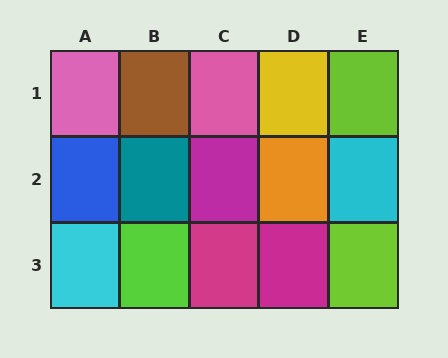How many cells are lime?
3 cells are lime.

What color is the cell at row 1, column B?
Brown.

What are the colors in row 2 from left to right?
Blue, teal, magenta, orange, cyan.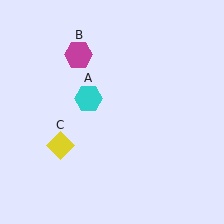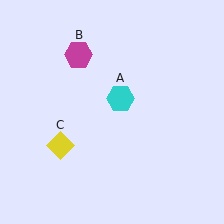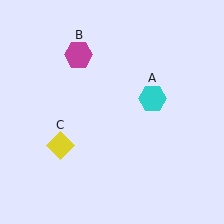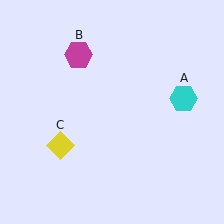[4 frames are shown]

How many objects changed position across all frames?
1 object changed position: cyan hexagon (object A).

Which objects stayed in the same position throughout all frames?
Magenta hexagon (object B) and yellow diamond (object C) remained stationary.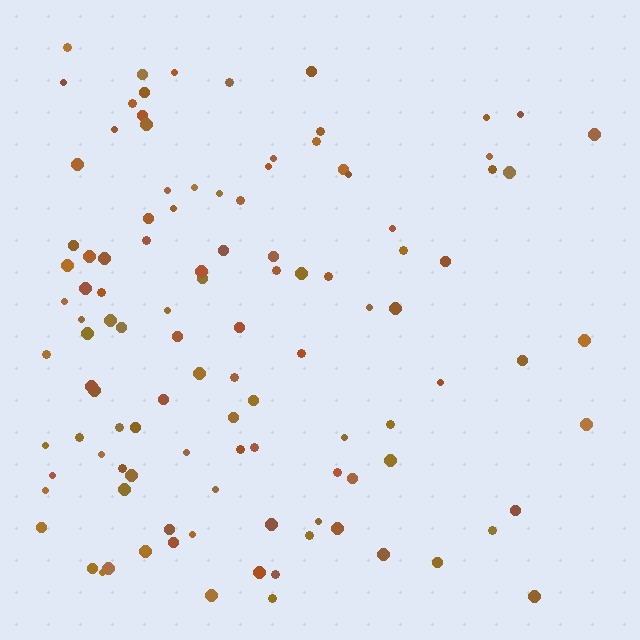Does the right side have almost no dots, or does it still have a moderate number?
Still a moderate number, just noticeably fewer than the left.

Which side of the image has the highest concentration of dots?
The left.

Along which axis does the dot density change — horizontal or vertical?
Horizontal.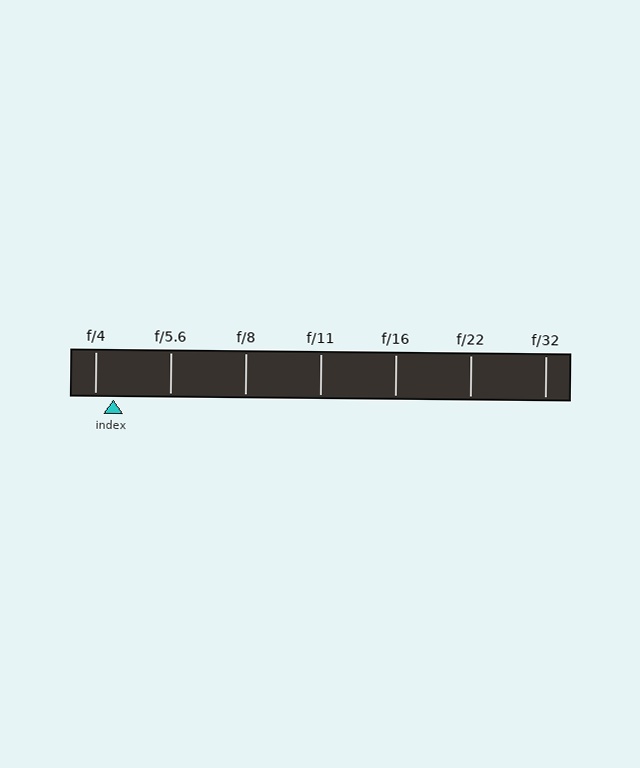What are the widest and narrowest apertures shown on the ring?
The widest aperture shown is f/4 and the narrowest is f/32.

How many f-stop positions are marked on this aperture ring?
There are 7 f-stop positions marked.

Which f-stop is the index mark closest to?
The index mark is closest to f/4.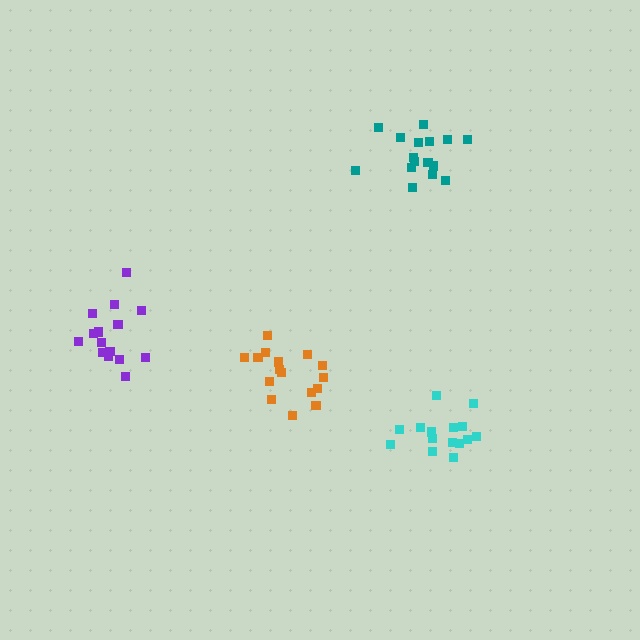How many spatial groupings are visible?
There are 4 spatial groupings.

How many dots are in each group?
Group 1: 15 dots, Group 2: 16 dots, Group 3: 15 dots, Group 4: 16 dots (62 total).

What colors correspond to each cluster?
The clusters are colored: purple, teal, cyan, orange.